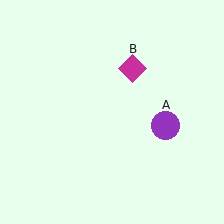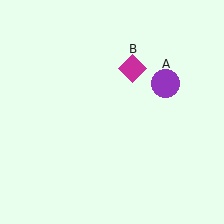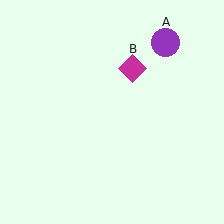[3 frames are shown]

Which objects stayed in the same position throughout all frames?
Magenta diamond (object B) remained stationary.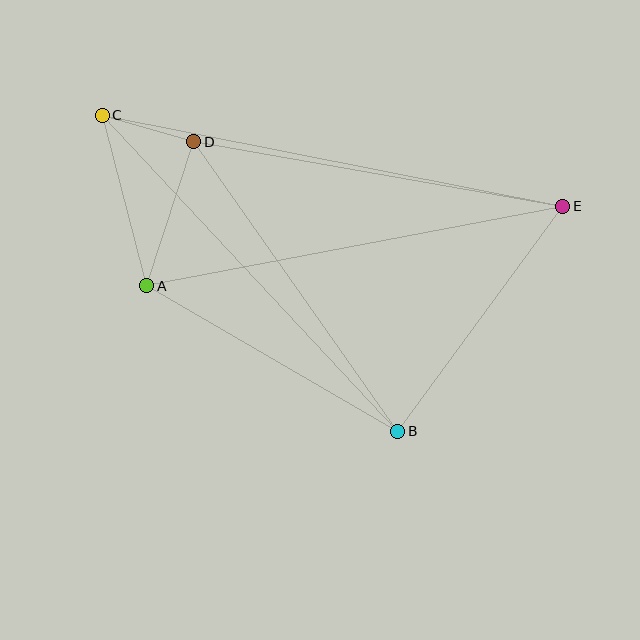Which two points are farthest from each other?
Points C and E are farthest from each other.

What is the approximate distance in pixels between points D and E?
The distance between D and E is approximately 375 pixels.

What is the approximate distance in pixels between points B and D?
The distance between B and D is approximately 354 pixels.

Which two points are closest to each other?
Points C and D are closest to each other.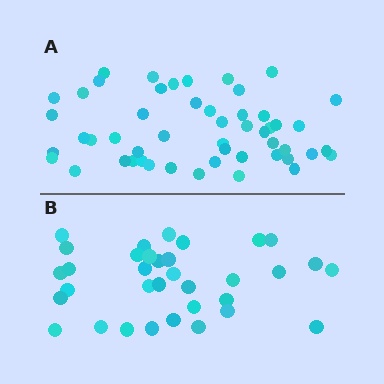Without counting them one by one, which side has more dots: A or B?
Region A (the top region) has more dots.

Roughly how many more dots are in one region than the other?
Region A has approximately 15 more dots than region B.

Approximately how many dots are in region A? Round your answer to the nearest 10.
About 50 dots. (The exact count is 51, which rounds to 50.)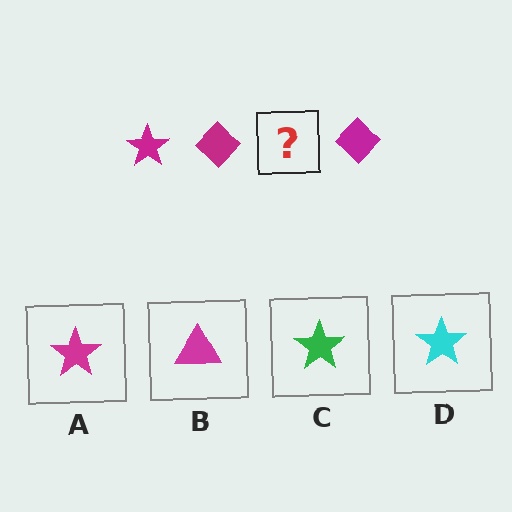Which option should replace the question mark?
Option A.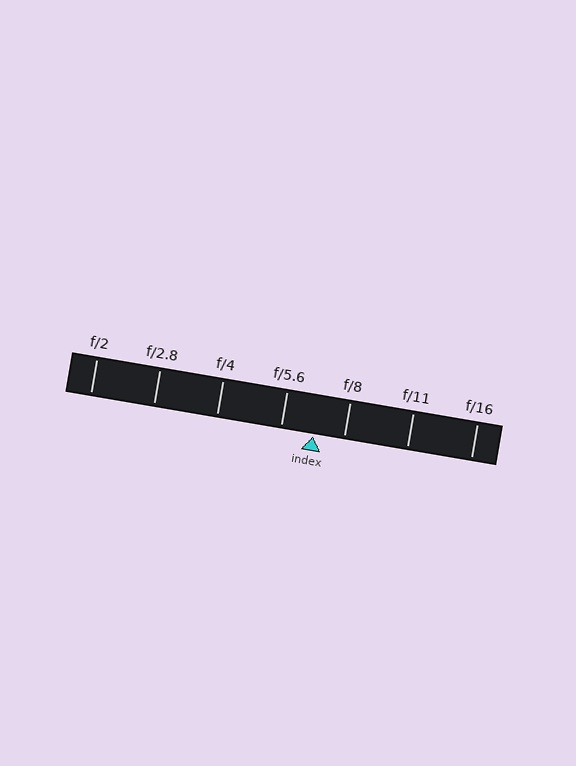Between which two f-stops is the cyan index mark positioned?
The index mark is between f/5.6 and f/8.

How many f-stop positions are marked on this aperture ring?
There are 7 f-stop positions marked.